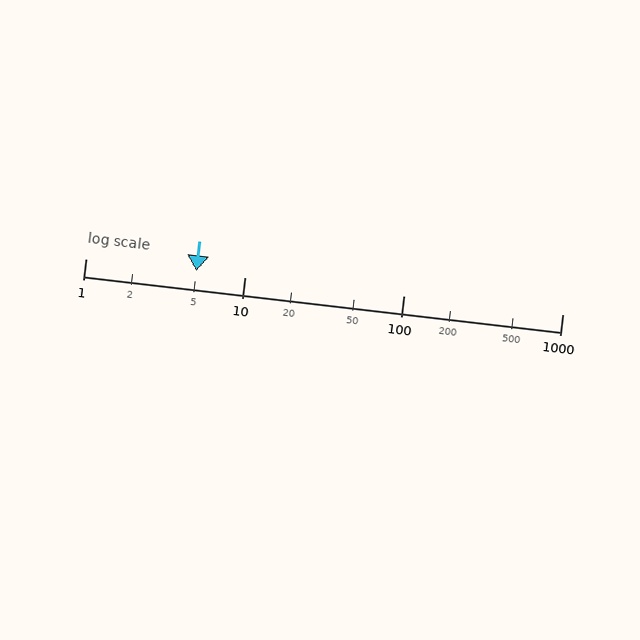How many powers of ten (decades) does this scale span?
The scale spans 3 decades, from 1 to 1000.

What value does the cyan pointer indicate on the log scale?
The pointer indicates approximately 5.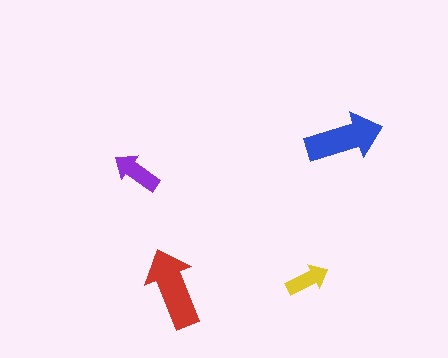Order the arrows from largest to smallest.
the red one, the blue one, the purple one, the yellow one.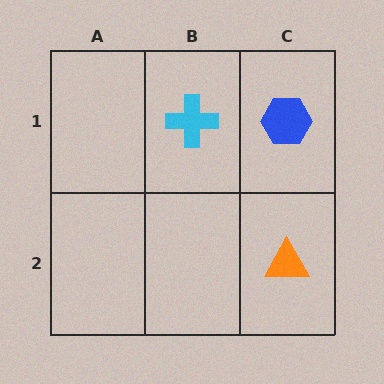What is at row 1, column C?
A blue hexagon.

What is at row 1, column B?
A cyan cross.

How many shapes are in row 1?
2 shapes.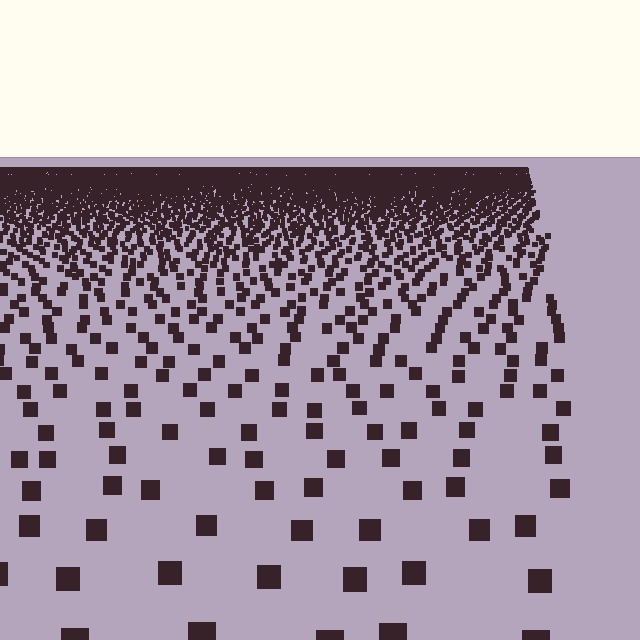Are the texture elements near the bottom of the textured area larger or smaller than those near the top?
Larger. Near the bottom, elements are closer to the viewer and appear at a bigger on-screen size.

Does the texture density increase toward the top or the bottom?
Density increases toward the top.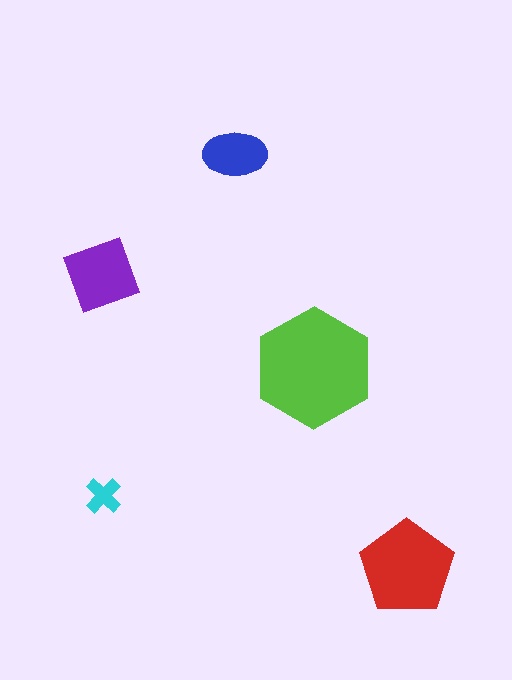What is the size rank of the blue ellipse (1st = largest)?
4th.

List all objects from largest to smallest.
The lime hexagon, the red pentagon, the purple diamond, the blue ellipse, the cyan cross.